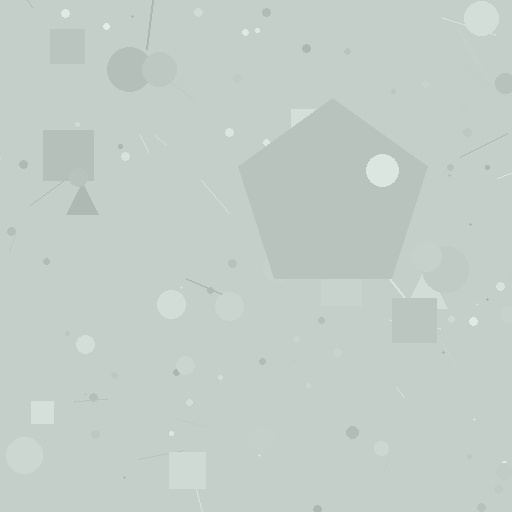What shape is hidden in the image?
A pentagon is hidden in the image.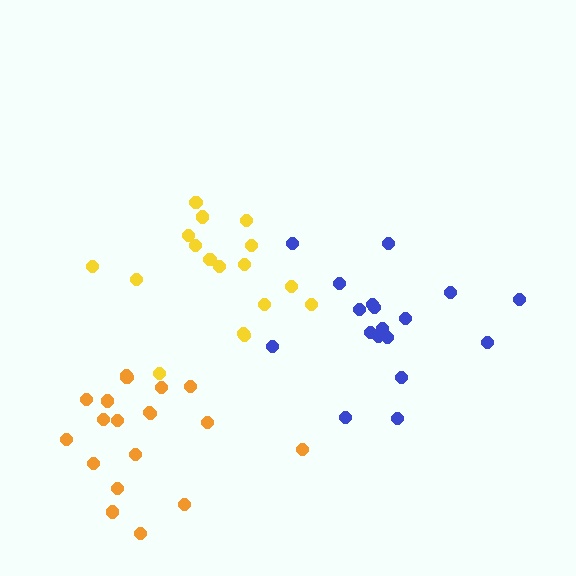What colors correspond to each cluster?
The clusters are colored: yellow, orange, blue.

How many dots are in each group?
Group 1: 17 dots, Group 2: 19 dots, Group 3: 18 dots (54 total).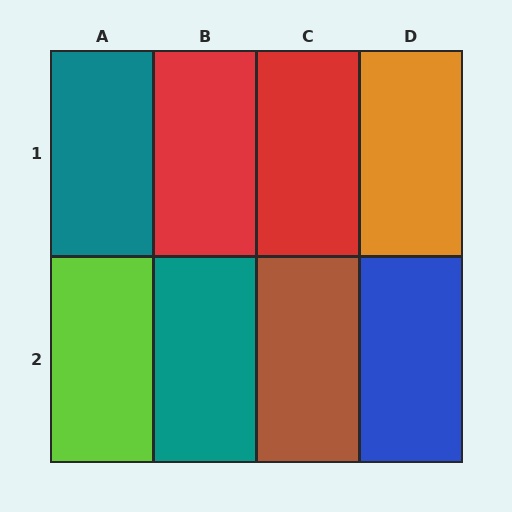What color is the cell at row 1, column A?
Teal.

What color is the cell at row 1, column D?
Orange.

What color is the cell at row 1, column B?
Red.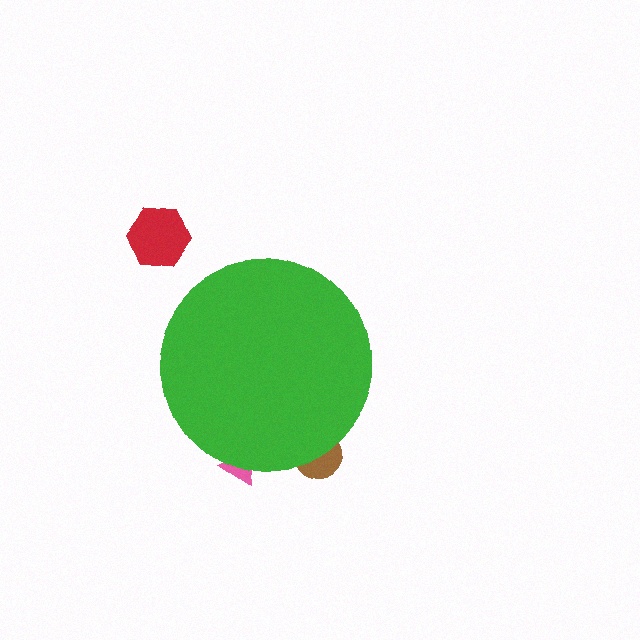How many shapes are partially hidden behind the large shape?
2 shapes are partially hidden.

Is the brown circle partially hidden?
Yes, the brown circle is partially hidden behind the green circle.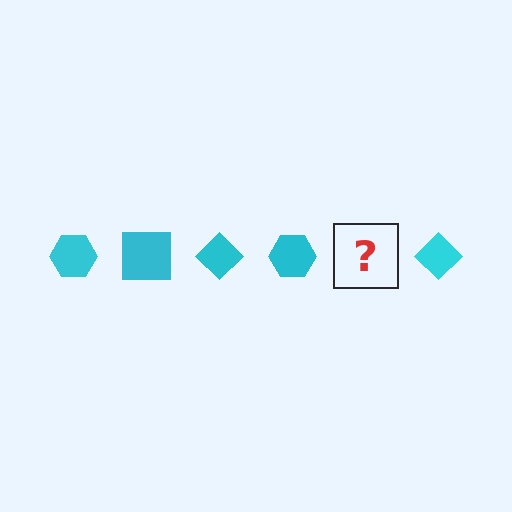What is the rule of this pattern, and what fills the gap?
The rule is that the pattern cycles through hexagon, square, diamond shapes in cyan. The gap should be filled with a cyan square.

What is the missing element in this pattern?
The missing element is a cyan square.